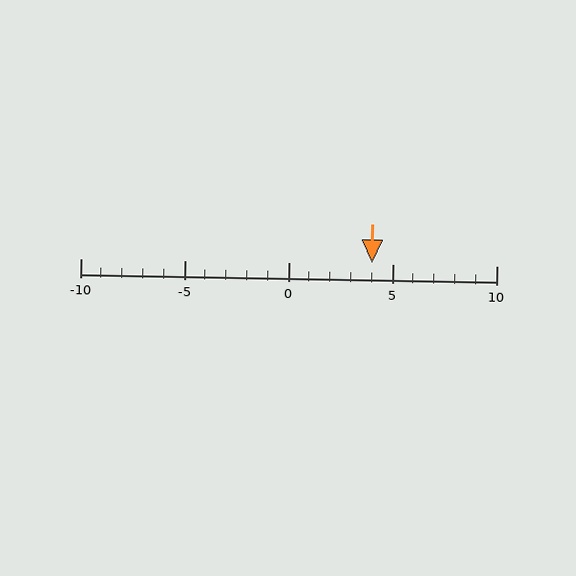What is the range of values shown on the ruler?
The ruler shows values from -10 to 10.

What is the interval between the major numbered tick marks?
The major tick marks are spaced 5 units apart.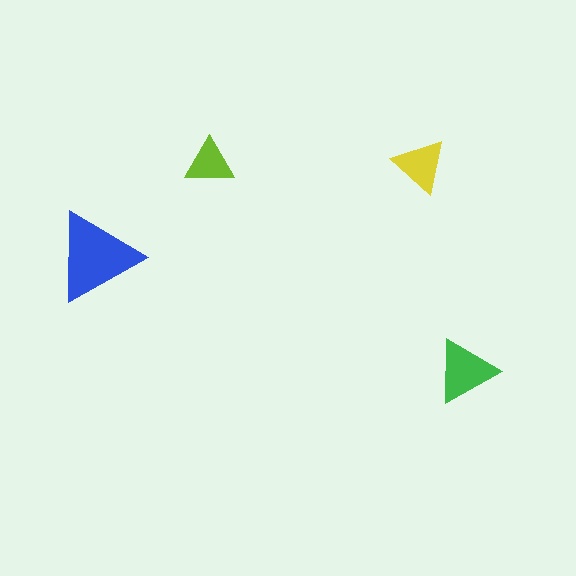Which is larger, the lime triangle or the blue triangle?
The blue one.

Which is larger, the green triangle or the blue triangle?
The blue one.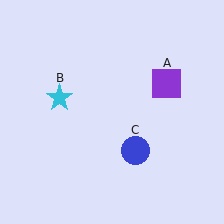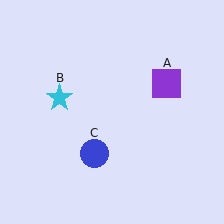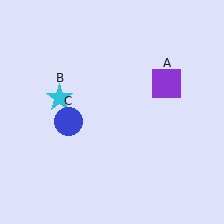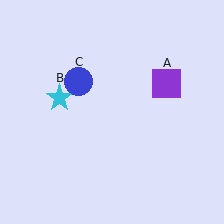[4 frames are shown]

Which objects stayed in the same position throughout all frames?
Purple square (object A) and cyan star (object B) remained stationary.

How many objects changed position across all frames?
1 object changed position: blue circle (object C).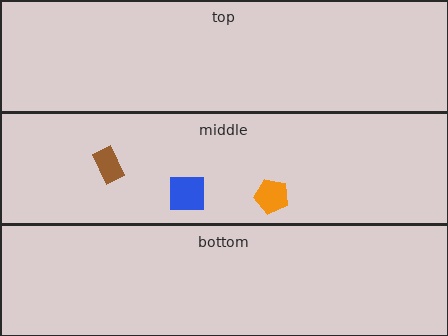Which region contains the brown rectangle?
The middle region.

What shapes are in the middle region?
The brown rectangle, the blue square, the orange pentagon.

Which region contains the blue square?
The middle region.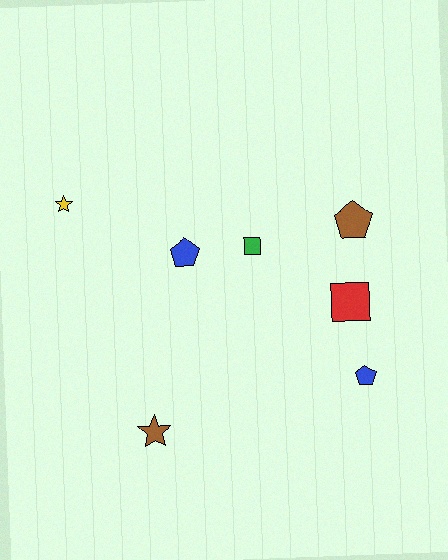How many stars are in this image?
There are 2 stars.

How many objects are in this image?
There are 7 objects.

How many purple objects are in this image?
There are no purple objects.